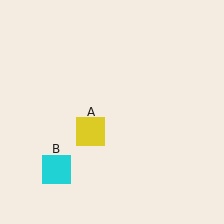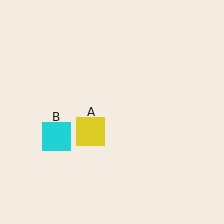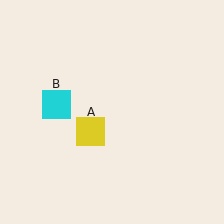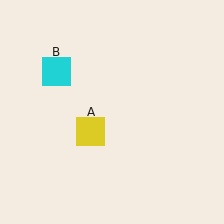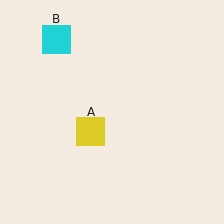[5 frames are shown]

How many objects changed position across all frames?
1 object changed position: cyan square (object B).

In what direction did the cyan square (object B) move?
The cyan square (object B) moved up.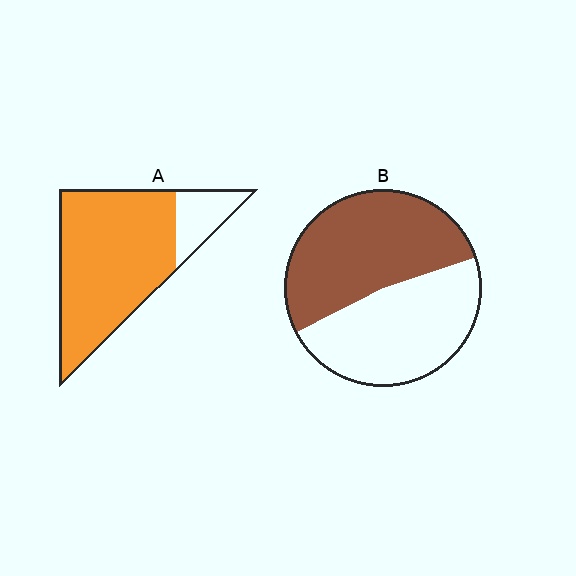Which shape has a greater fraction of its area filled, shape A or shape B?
Shape A.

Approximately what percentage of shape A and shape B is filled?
A is approximately 85% and B is approximately 50%.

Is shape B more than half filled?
Roughly half.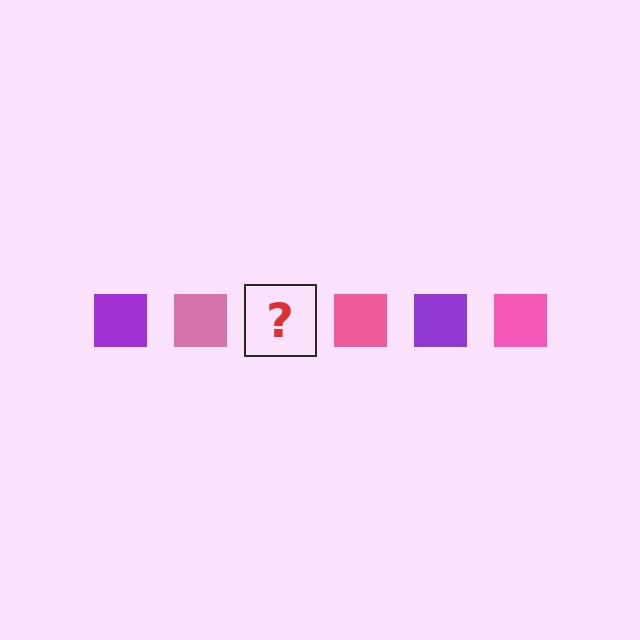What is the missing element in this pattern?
The missing element is a purple square.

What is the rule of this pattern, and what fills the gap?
The rule is that the pattern cycles through purple, pink squares. The gap should be filled with a purple square.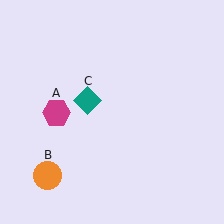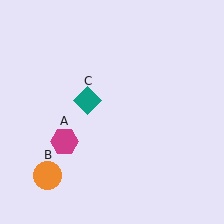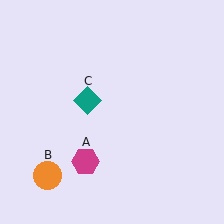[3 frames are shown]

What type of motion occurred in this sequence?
The magenta hexagon (object A) rotated counterclockwise around the center of the scene.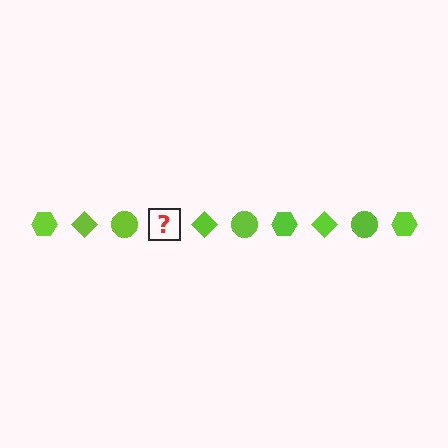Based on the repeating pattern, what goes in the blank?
The blank should be a lime hexagon.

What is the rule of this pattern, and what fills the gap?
The rule is that the pattern cycles through hexagon, diamond, circle shapes in lime. The gap should be filled with a lime hexagon.